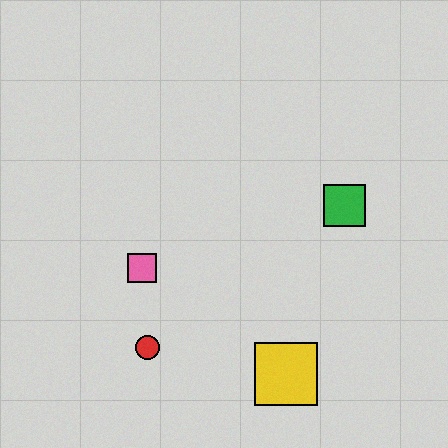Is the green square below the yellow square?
No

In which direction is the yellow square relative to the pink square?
The yellow square is to the right of the pink square.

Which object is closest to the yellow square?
The red circle is closest to the yellow square.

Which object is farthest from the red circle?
The green square is farthest from the red circle.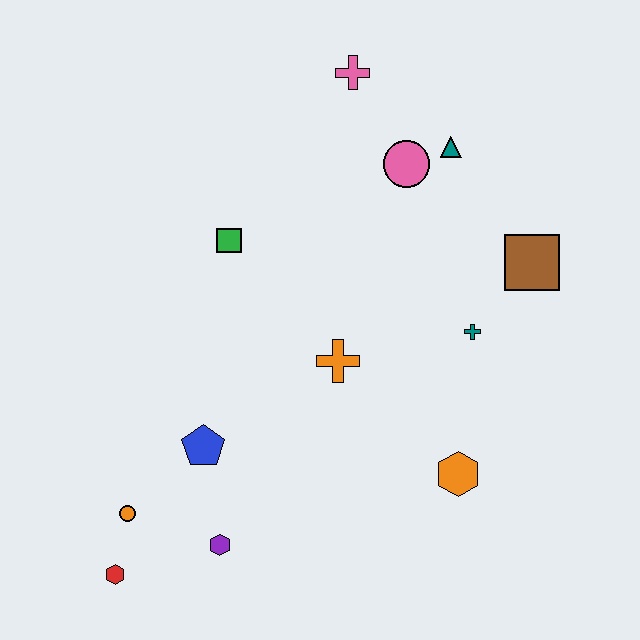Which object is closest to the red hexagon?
The orange circle is closest to the red hexagon.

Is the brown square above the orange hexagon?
Yes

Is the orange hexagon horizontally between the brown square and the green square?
Yes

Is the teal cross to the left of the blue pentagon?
No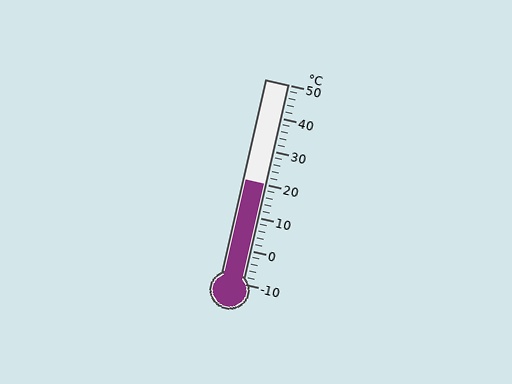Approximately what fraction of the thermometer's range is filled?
The thermometer is filled to approximately 50% of its range.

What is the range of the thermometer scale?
The thermometer scale ranges from -10°C to 50°C.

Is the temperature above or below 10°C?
The temperature is above 10°C.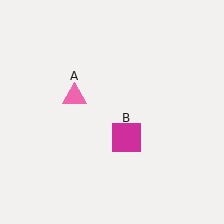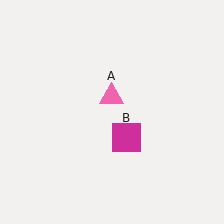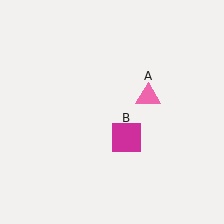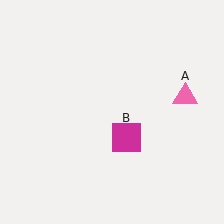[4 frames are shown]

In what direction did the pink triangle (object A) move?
The pink triangle (object A) moved right.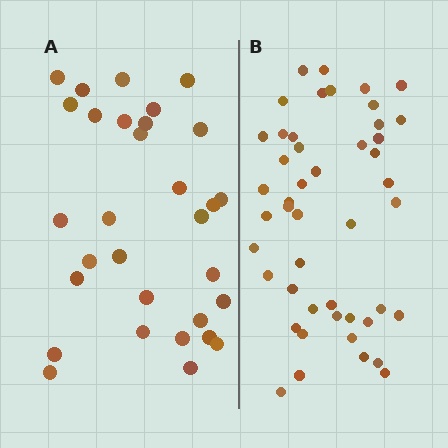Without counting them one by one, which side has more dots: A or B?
Region B (the right region) has more dots.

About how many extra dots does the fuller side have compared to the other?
Region B has approximately 15 more dots than region A.